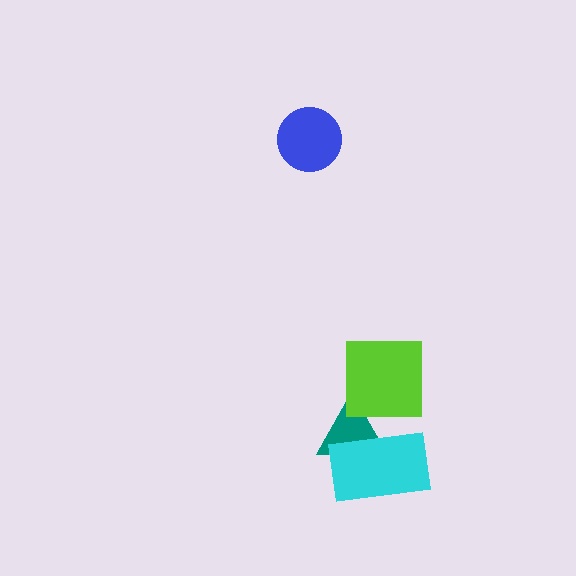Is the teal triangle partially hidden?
Yes, it is partially covered by another shape.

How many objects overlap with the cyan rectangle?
1 object overlaps with the cyan rectangle.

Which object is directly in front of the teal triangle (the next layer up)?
The cyan rectangle is directly in front of the teal triangle.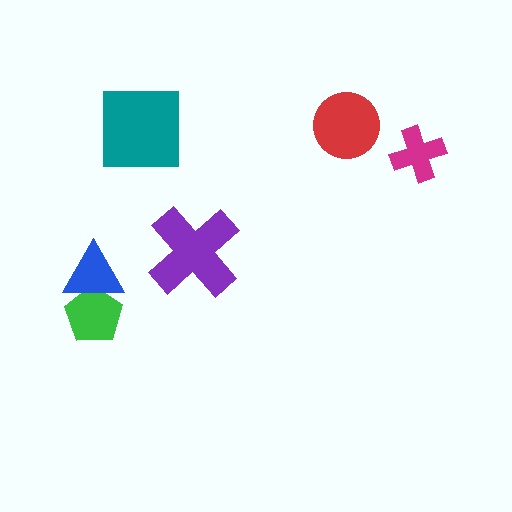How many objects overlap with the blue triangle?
1 object overlaps with the blue triangle.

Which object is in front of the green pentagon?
The blue triangle is in front of the green pentagon.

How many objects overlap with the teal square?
0 objects overlap with the teal square.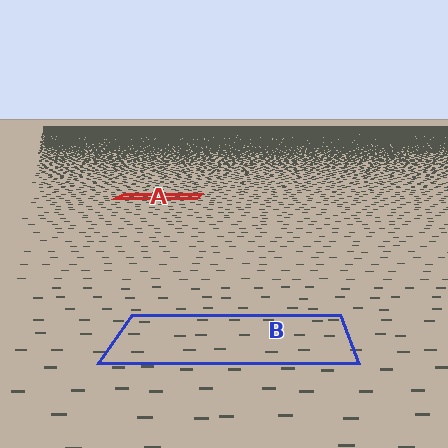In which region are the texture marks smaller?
The texture marks are smaller in region A, because it is farther away.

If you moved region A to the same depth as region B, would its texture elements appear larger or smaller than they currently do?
They would appear larger. At a closer depth, the same texture elements are projected at a bigger on-screen size.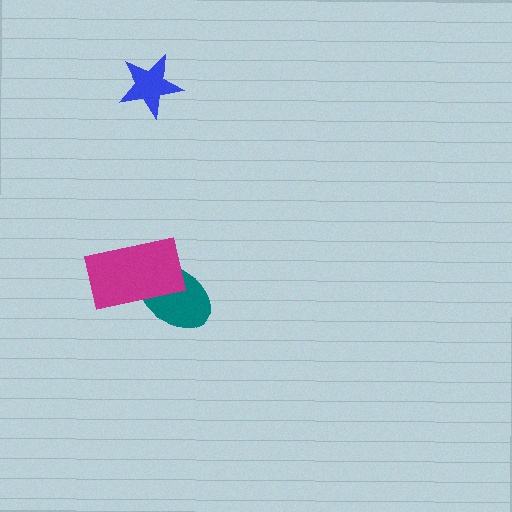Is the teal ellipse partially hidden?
Yes, it is partially covered by another shape.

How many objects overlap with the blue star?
0 objects overlap with the blue star.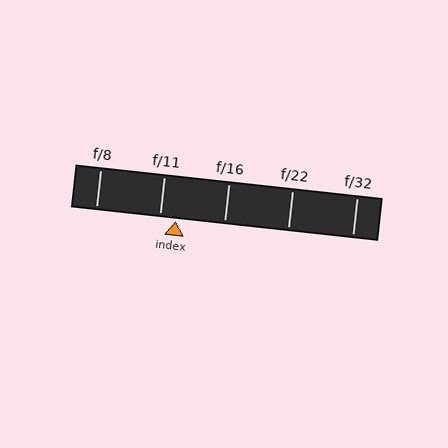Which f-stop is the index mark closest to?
The index mark is closest to f/11.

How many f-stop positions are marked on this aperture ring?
There are 5 f-stop positions marked.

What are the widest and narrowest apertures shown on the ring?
The widest aperture shown is f/8 and the narrowest is f/32.